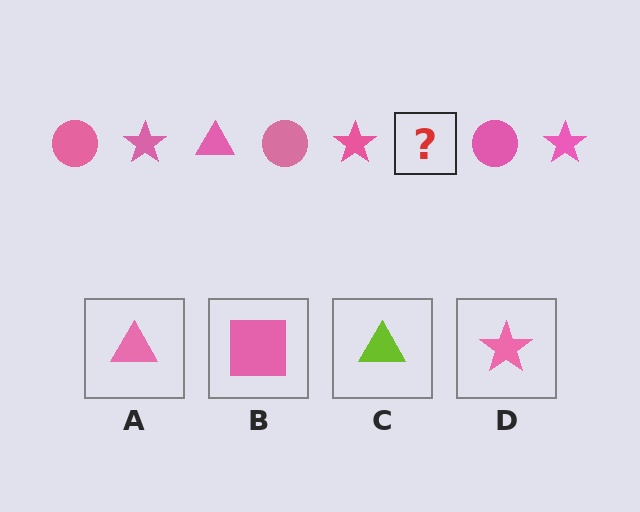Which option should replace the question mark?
Option A.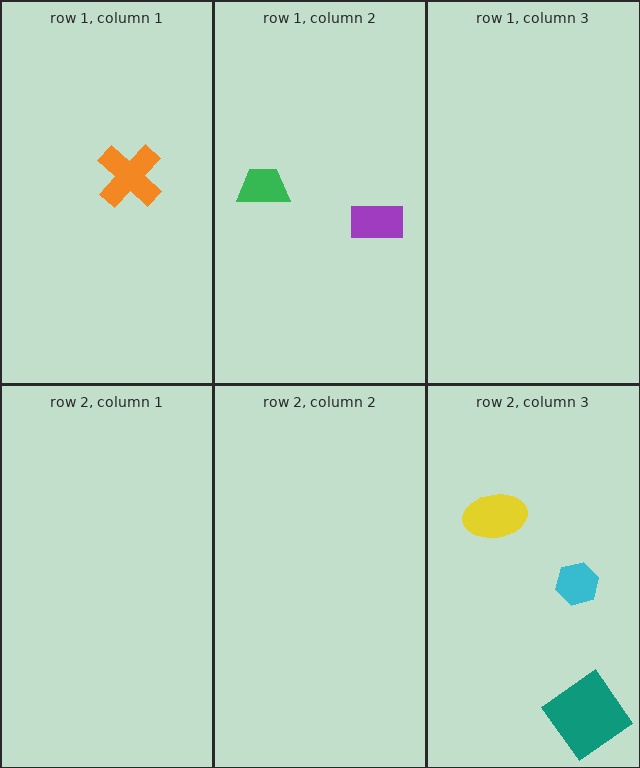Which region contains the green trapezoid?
The row 1, column 2 region.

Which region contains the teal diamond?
The row 2, column 3 region.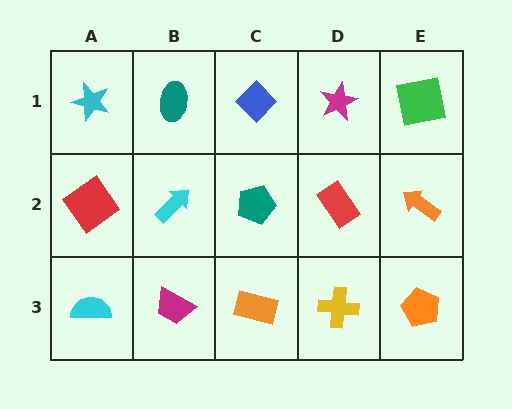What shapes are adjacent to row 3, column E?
An orange arrow (row 2, column E), a yellow cross (row 3, column D).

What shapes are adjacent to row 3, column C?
A teal pentagon (row 2, column C), a magenta trapezoid (row 3, column B), a yellow cross (row 3, column D).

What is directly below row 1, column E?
An orange arrow.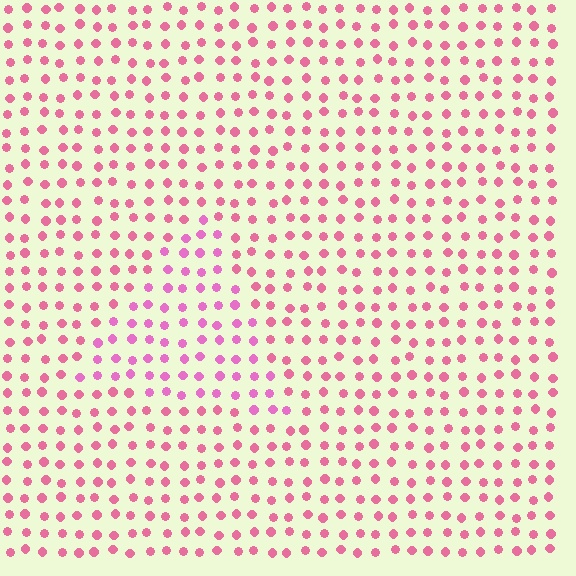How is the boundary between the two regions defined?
The boundary is defined purely by a slight shift in hue (about 22 degrees). Spacing, size, and orientation are identical on both sides.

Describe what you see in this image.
The image is filled with small pink elements in a uniform arrangement. A triangle-shaped region is visible where the elements are tinted to a slightly different hue, forming a subtle color boundary.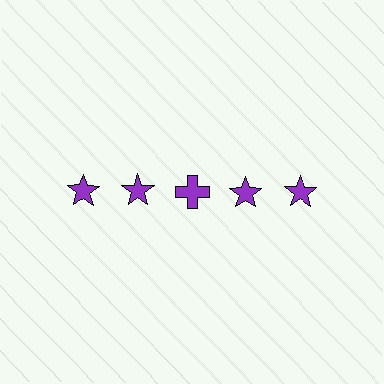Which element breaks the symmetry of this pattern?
The purple cross in the top row, center column breaks the symmetry. All other shapes are purple stars.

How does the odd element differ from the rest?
It has a different shape: cross instead of star.